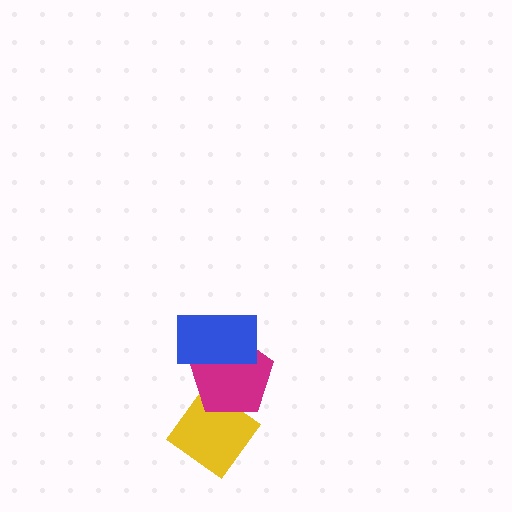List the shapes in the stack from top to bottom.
From top to bottom: the blue rectangle, the magenta pentagon, the yellow diamond.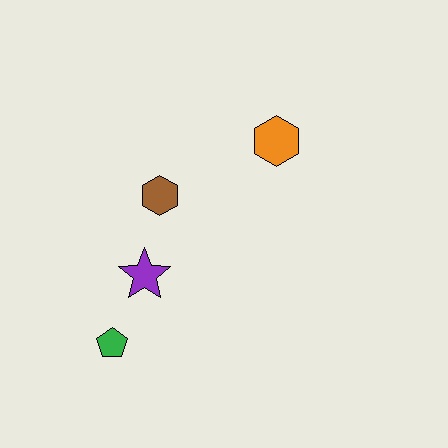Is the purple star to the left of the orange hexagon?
Yes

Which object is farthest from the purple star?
The orange hexagon is farthest from the purple star.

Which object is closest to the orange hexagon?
The brown hexagon is closest to the orange hexagon.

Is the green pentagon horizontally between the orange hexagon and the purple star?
No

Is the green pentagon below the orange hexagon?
Yes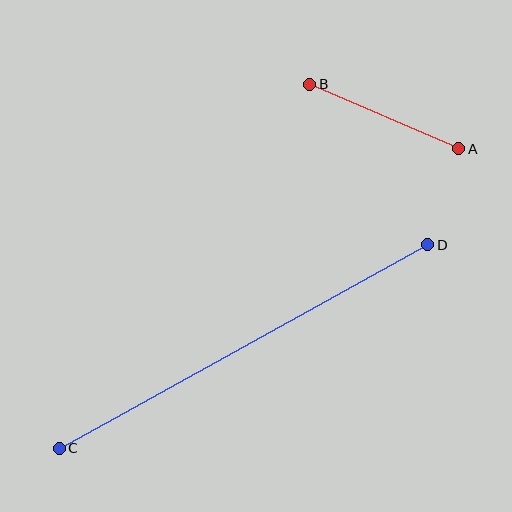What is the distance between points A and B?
The distance is approximately 163 pixels.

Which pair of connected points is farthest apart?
Points C and D are farthest apart.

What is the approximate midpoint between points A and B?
The midpoint is at approximately (384, 117) pixels.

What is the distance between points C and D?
The distance is approximately 421 pixels.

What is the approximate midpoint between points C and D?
The midpoint is at approximately (244, 346) pixels.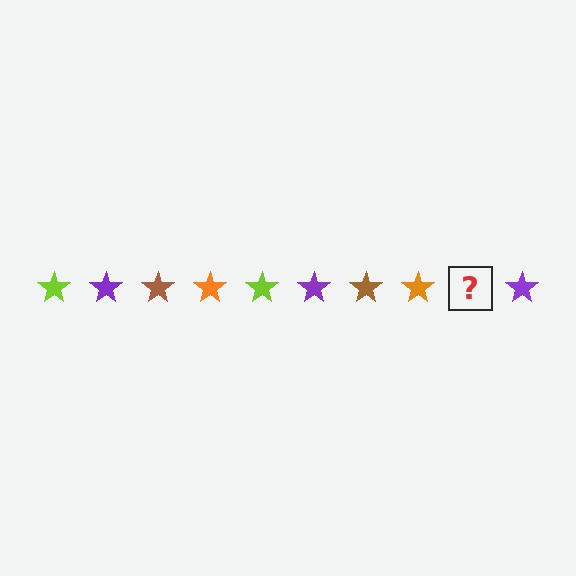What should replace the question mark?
The question mark should be replaced with a lime star.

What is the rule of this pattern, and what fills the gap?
The rule is that the pattern cycles through lime, purple, brown, orange stars. The gap should be filled with a lime star.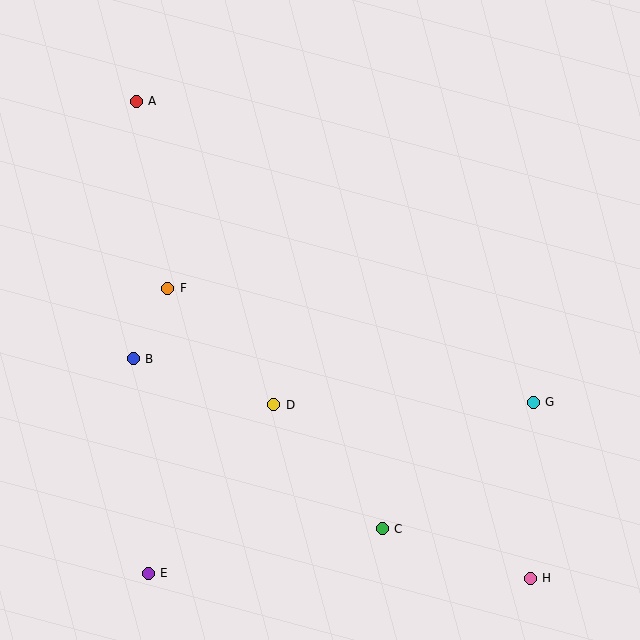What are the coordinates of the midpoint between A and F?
The midpoint between A and F is at (152, 195).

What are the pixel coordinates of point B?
Point B is at (133, 359).